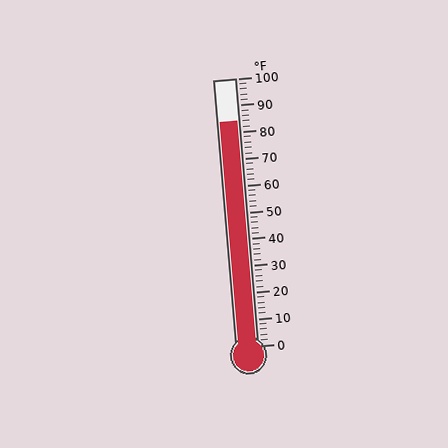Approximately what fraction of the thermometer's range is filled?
The thermometer is filled to approximately 85% of its range.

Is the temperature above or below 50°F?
The temperature is above 50°F.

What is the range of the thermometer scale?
The thermometer scale ranges from 0°F to 100°F.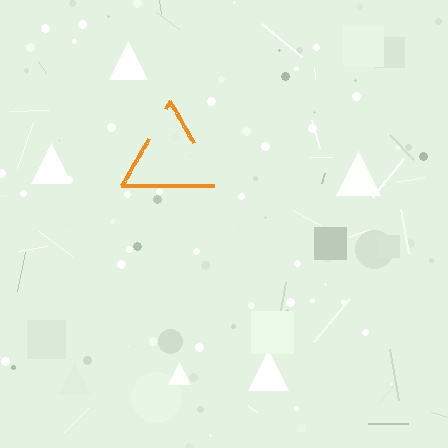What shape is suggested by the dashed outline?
The dashed outline suggests a triangle.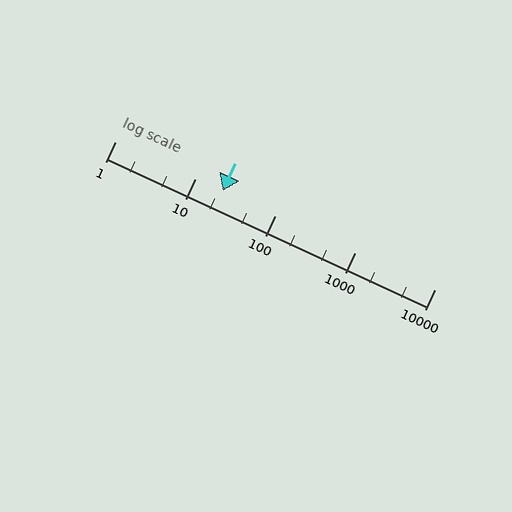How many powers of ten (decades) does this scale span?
The scale spans 4 decades, from 1 to 10000.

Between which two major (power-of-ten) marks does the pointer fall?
The pointer is between 10 and 100.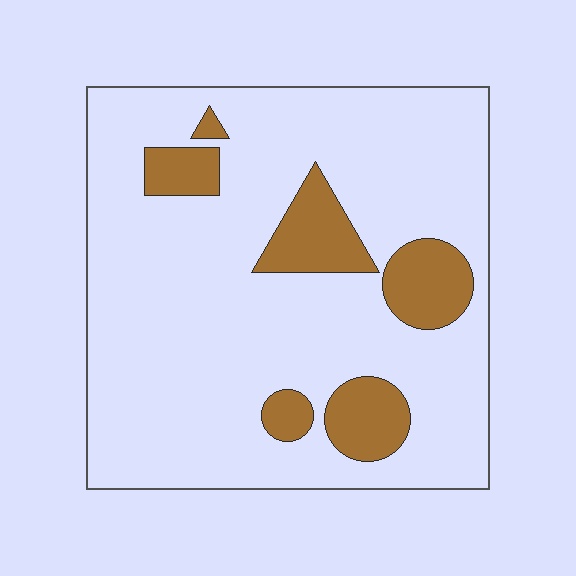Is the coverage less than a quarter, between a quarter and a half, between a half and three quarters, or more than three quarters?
Less than a quarter.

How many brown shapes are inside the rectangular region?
6.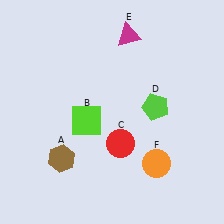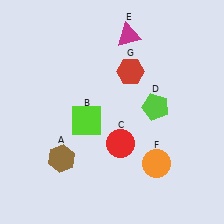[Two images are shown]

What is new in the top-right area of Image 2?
A red hexagon (G) was added in the top-right area of Image 2.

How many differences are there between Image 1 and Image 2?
There is 1 difference between the two images.